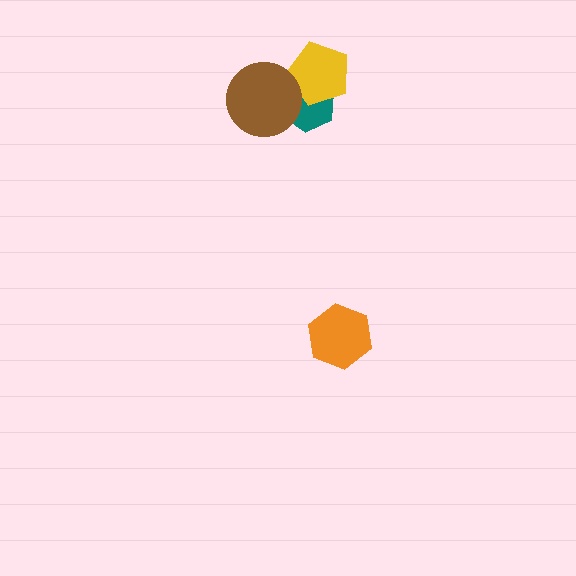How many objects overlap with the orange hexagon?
0 objects overlap with the orange hexagon.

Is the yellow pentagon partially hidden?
Yes, it is partially covered by another shape.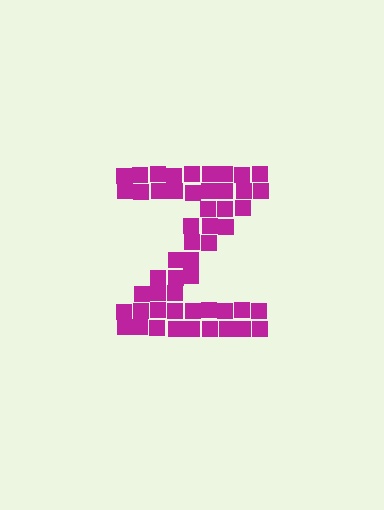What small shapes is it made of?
It is made of small squares.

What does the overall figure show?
The overall figure shows the letter Z.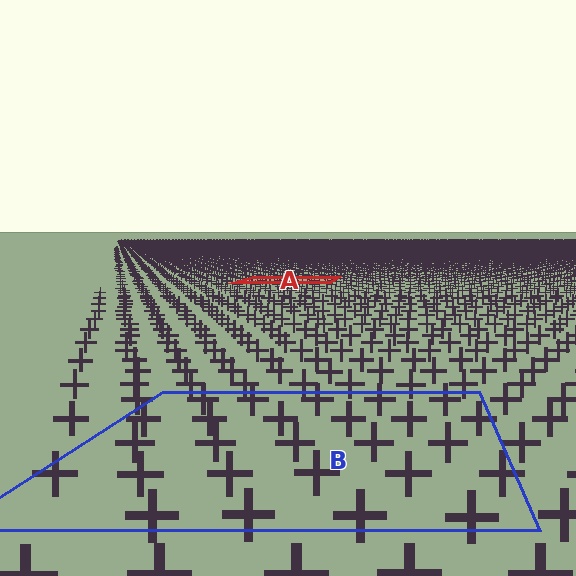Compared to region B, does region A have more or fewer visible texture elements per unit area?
Region A has more texture elements per unit area — they are packed more densely because it is farther away.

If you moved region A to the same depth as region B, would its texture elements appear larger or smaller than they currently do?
They would appear larger. At a closer depth, the same texture elements are projected at a bigger on-screen size.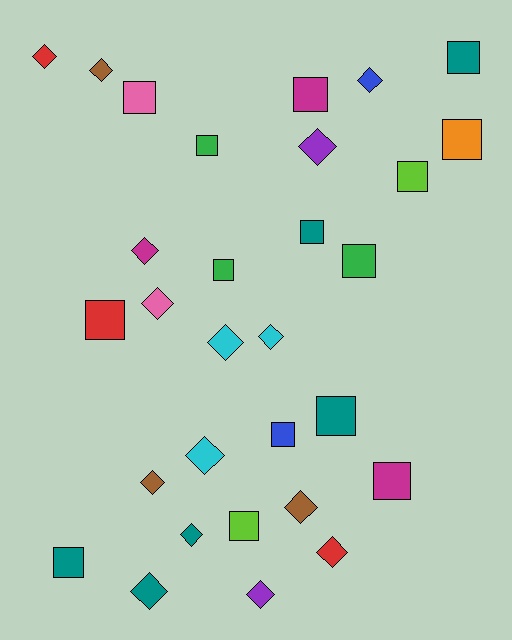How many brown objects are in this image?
There are 3 brown objects.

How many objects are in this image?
There are 30 objects.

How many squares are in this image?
There are 15 squares.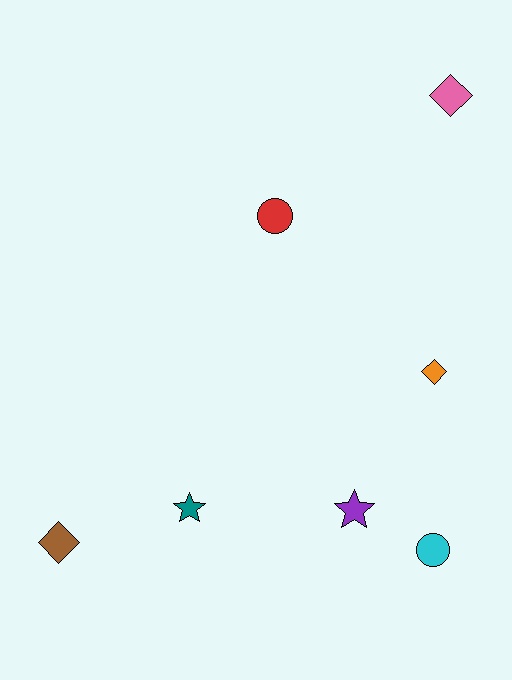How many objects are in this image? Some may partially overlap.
There are 7 objects.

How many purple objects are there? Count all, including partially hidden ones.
There is 1 purple object.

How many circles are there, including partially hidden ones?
There are 2 circles.